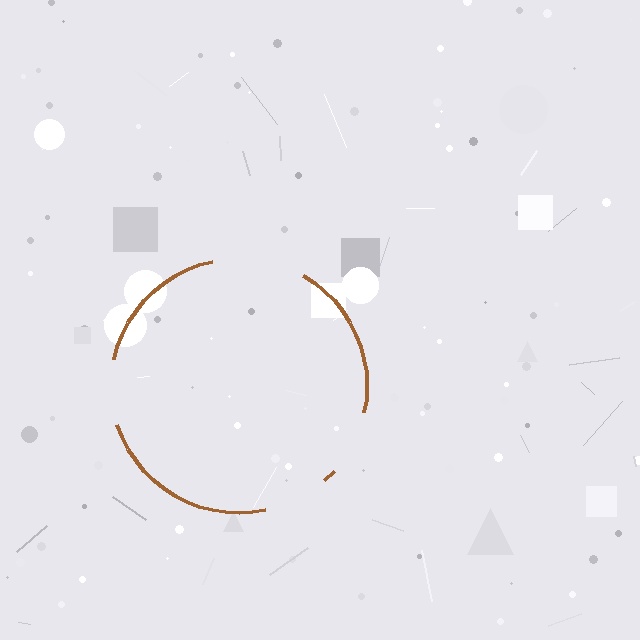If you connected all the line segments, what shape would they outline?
They would outline a circle.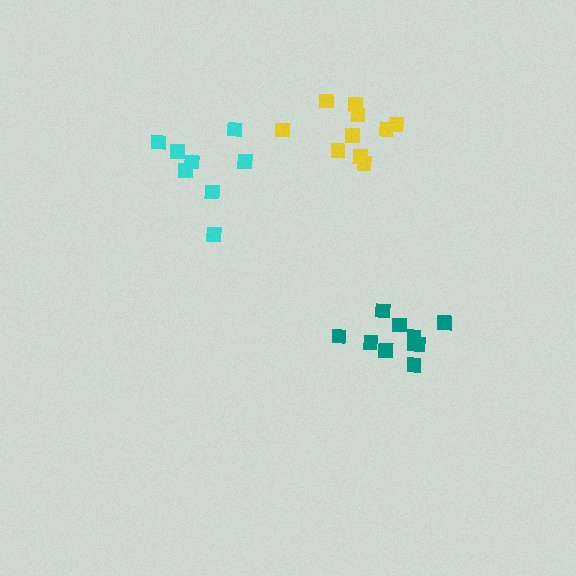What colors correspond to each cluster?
The clusters are colored: teal, cyan, yellow.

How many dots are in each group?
Group 1: 10 dots, Group 2: 8 dots, Group 3: 10 dots (28 total).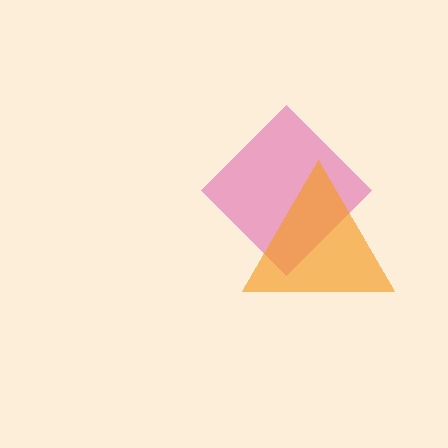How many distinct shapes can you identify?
There are 2 distinct shapes: a magenta diamond, an orange triangle.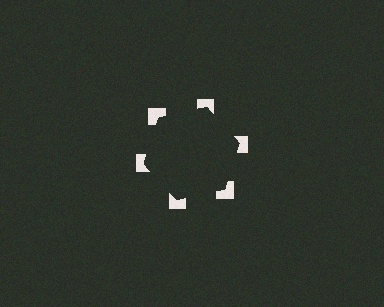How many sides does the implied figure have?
6 sides.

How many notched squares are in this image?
There are 6 — one at each vertex of the illusory hexagon.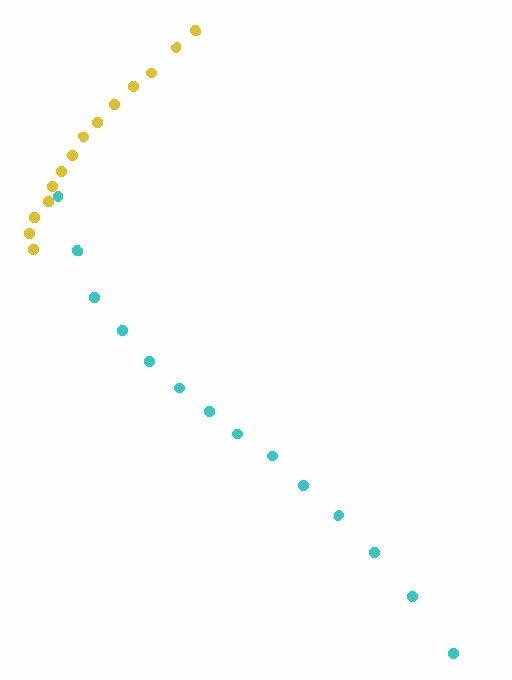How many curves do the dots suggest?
There are 2 distinct paths.